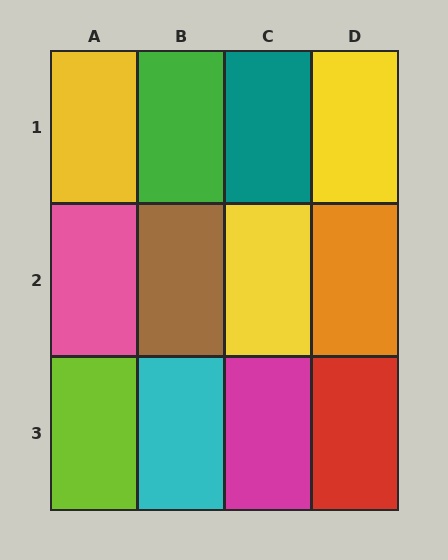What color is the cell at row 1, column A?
Yellow.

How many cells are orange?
1 cell is orange.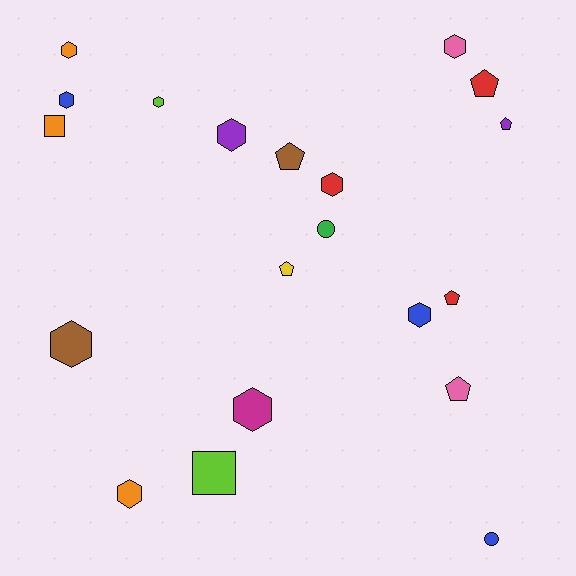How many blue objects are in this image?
There are 3 blue objects.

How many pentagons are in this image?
There are 6 pentagons.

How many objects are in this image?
There are 20 objects.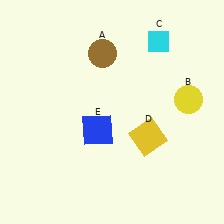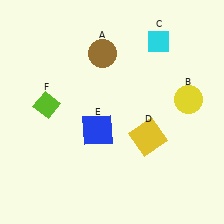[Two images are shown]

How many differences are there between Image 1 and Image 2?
There is 1 difference between the two images.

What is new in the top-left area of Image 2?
A lime diamond (F) was added in the top-left area of Image 2.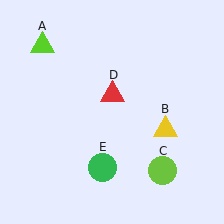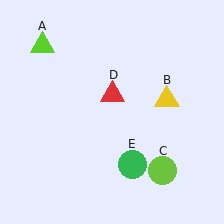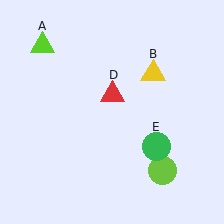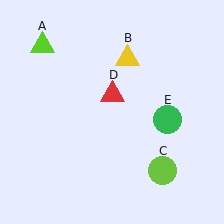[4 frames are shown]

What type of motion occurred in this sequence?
The yellow triangle (object B), green circle (object E) rotated counterclockwise around the center of the scene.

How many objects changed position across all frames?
2 objects changed position: yellow triangle (object B), green circle (object E).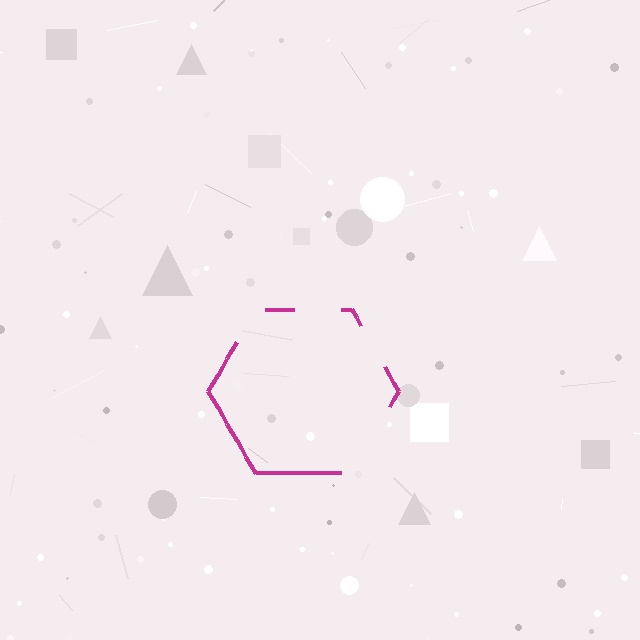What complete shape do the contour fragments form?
The contour fragments form a hexagon.